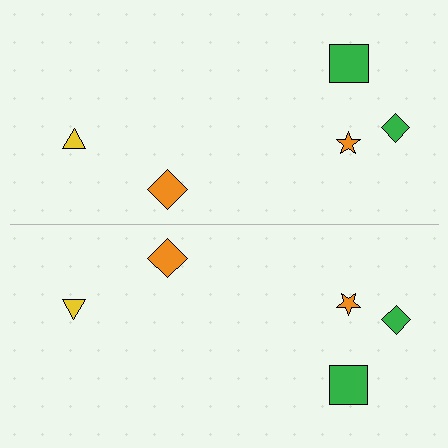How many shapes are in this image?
There are 10 shapes in this image.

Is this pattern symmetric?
Yes, this pattern has bilateral (reflection) symmetry.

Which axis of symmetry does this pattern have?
The pattern has a horizontal axis of symmetry running through the center of the image.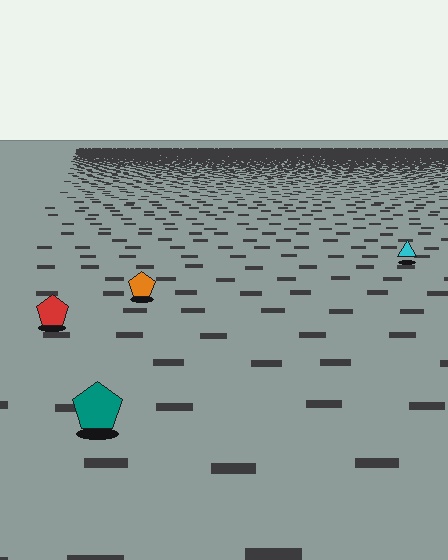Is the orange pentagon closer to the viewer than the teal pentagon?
No. The teal pentagon is closer — you can tell from the texture gradient: the ground texture is coarser near it.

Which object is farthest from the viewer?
The cyan triangle is farthest from the viewer. It appears smaller and the ground texture around it is denser.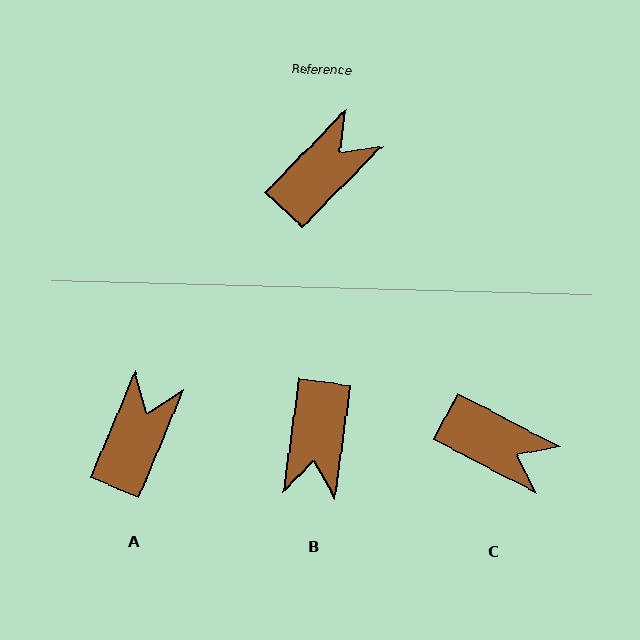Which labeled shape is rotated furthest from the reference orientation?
B, about 143 degrees away.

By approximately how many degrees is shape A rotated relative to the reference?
Approximately 22 degrees counter-clockwise.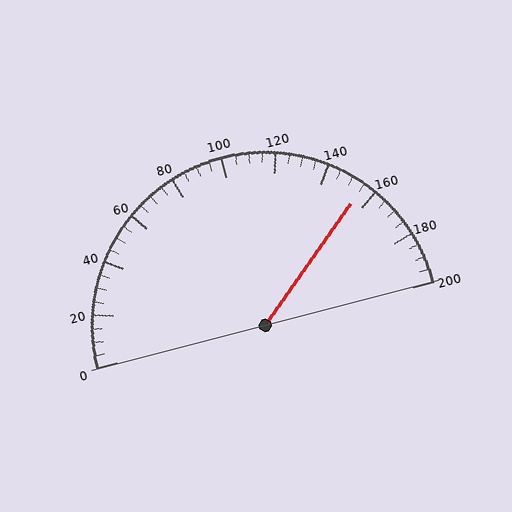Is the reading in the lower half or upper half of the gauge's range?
The reading is in the upper half of the range (0 to 200).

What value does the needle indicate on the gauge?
The needle indicates approximately 155.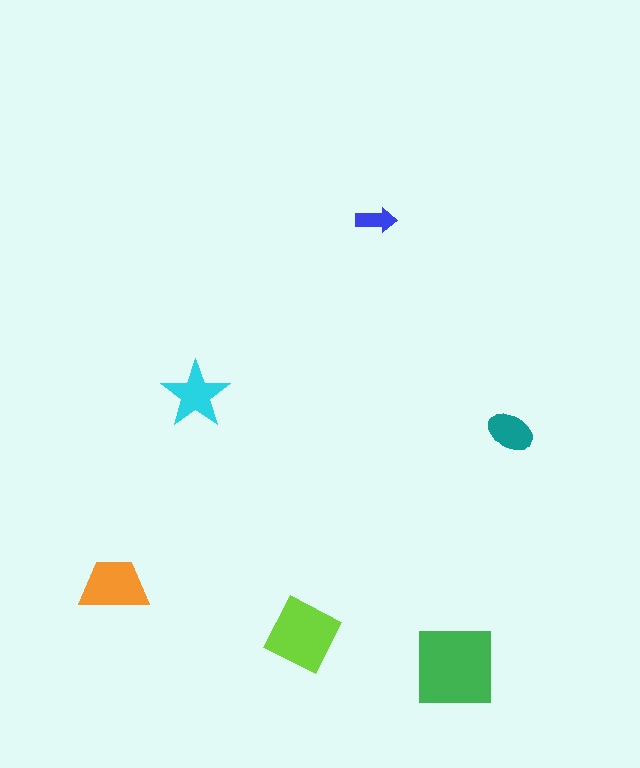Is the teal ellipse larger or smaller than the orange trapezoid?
Smaller.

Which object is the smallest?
The blue arrow.